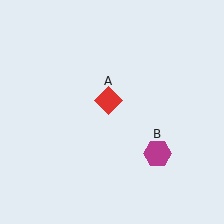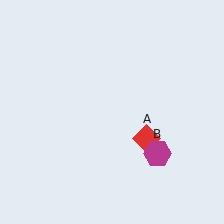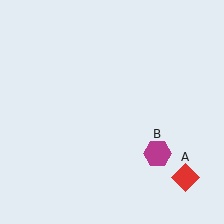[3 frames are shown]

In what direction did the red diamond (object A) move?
The red diamond (object A) moved down and to the right.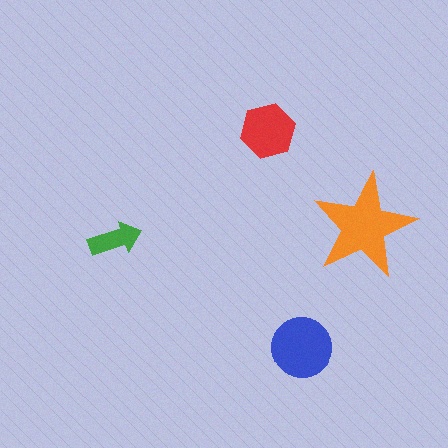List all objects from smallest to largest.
The green arrow, the red hexagon, the blue circle, the orange star.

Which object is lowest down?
The blue circle is bottommost.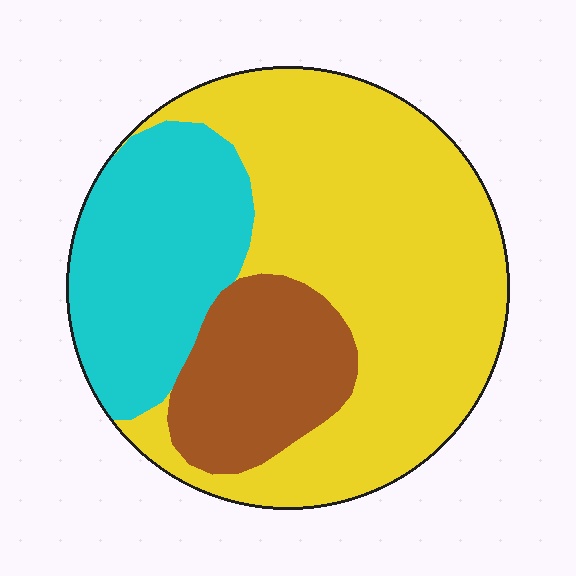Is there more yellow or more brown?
Yellow.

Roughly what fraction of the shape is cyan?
Cyan covers about 25% of the shape.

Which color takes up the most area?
Yellow, at roughly 55%.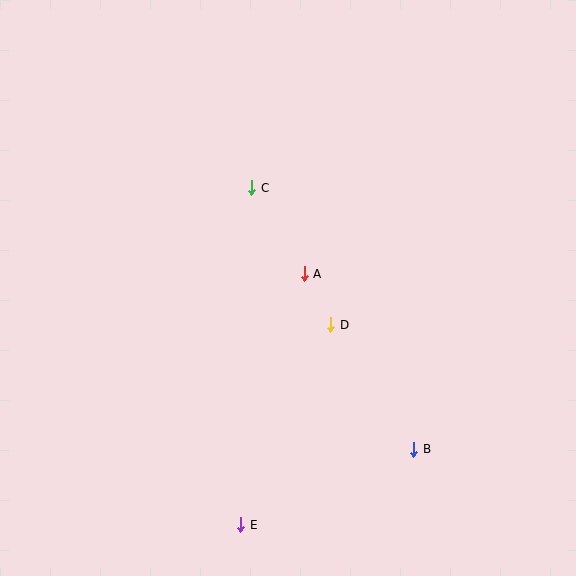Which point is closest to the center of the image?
Point A at (304, 274) is closest to the center.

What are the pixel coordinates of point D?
Point D is at (331, 325).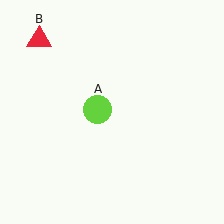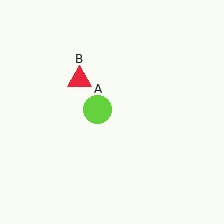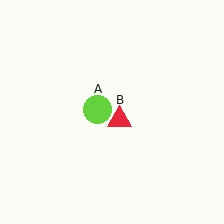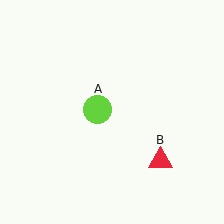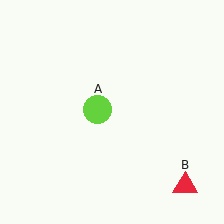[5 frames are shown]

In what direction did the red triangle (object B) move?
The red triangle (object B) moved down and to the right.